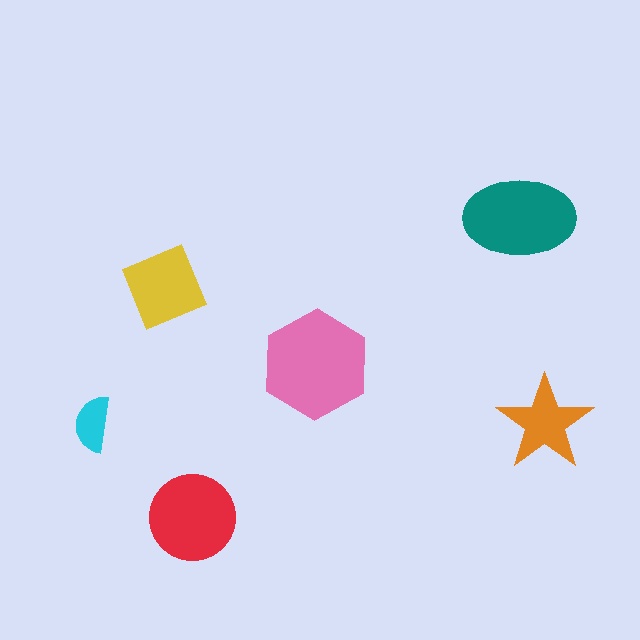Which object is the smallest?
The cyan semicircle.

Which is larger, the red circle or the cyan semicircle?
The red circle.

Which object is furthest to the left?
The cyan semicircle is leftmost.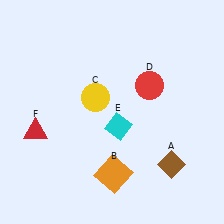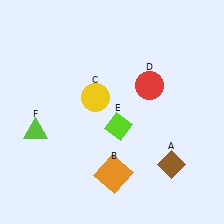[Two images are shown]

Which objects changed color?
E changed from cyan to lime. F changed from red to lime.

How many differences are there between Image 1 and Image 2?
There are 2 differences between the two images.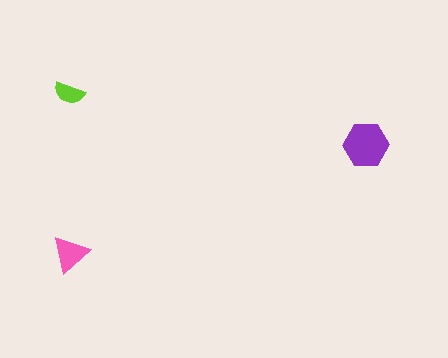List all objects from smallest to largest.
The lime semicircle, the pink triangle, the purple hexagon.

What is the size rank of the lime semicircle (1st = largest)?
3rd.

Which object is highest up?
The lime semicircle is topmost.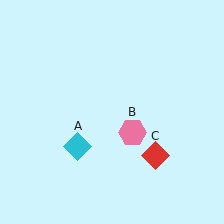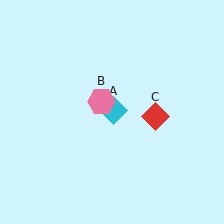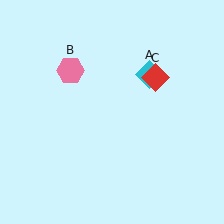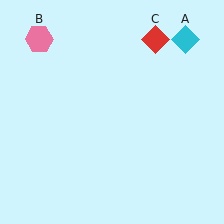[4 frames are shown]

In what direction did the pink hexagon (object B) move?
The pink hexagon (object B) moved up and to the left.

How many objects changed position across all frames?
3 objects changed position: cyan diamond (object A), pink hexagon (object B), red diamond (object C).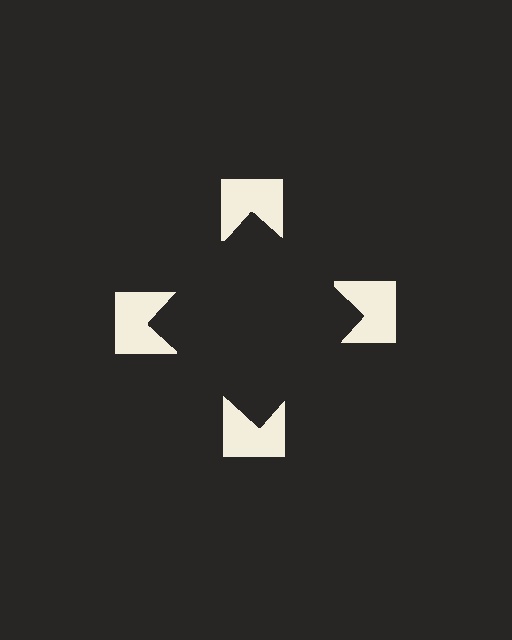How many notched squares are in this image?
There are 4 — one at each vertex of the illusory square.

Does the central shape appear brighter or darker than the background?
It typically appears slightly darker than the background, even though no actual brightness change is drawn.